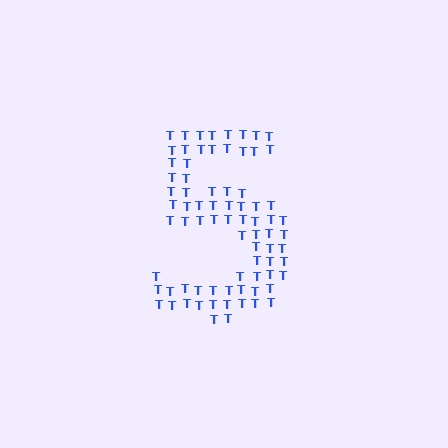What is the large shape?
The large shape is the digit 5.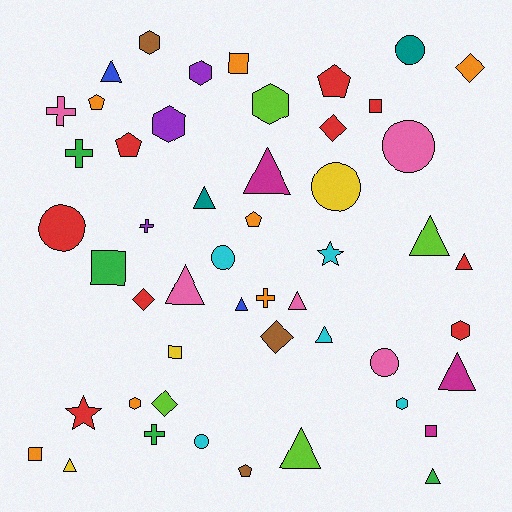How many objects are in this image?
There are 50 objects.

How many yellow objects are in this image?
There are 3 yellow objects.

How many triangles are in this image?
There are 13 triangles.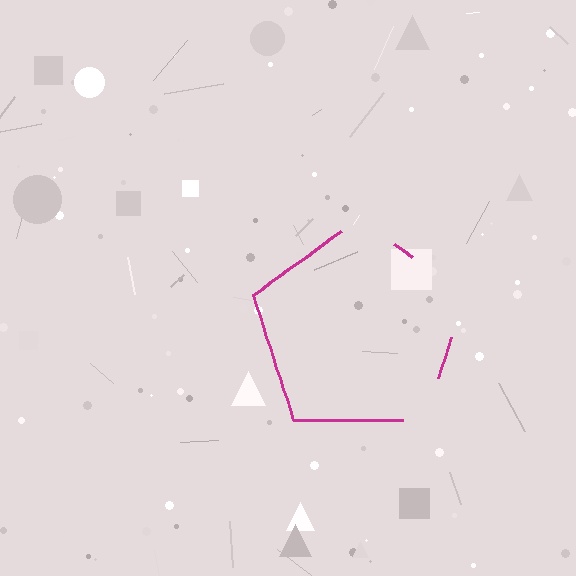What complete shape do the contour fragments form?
The contour fragments form a pentagon.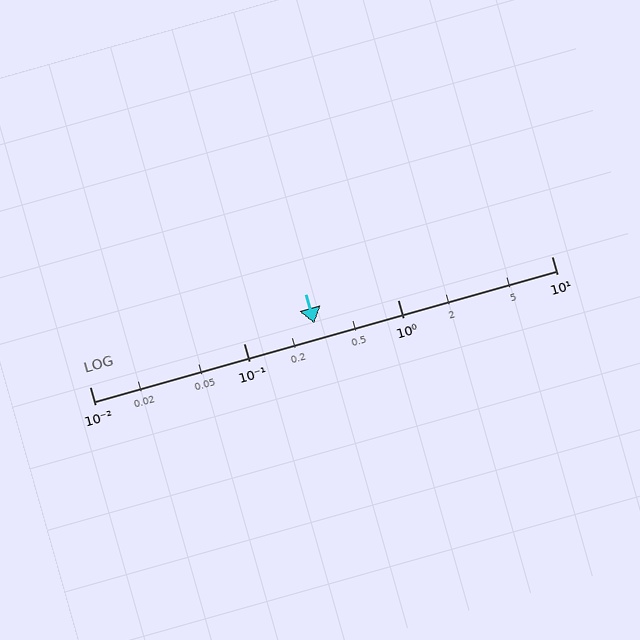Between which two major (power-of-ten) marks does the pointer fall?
The pointer is between 0.1 and 1.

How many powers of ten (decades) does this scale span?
The scale spans 3 decades, from 0.01 to 10.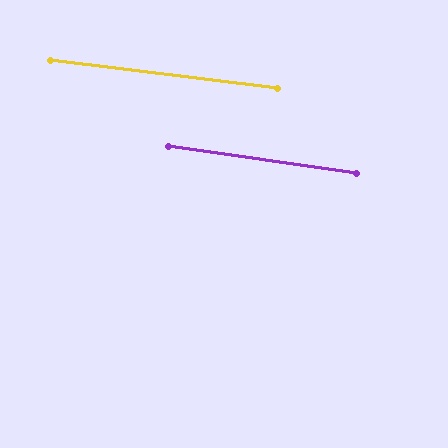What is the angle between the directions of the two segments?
Approximately 1 degree.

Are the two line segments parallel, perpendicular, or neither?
Parallel — their directions differ by only 0.9°.